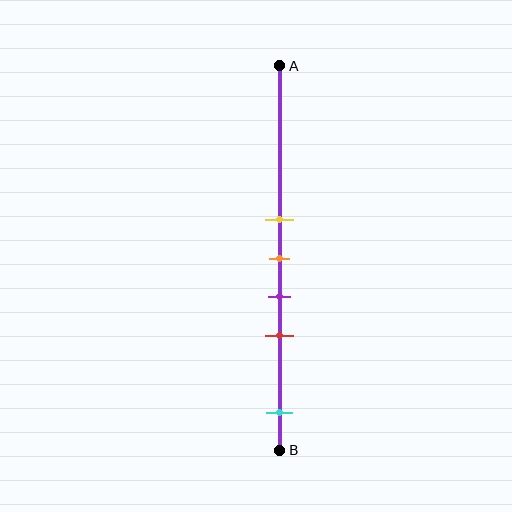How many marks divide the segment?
There are 5 marks dividing the segment.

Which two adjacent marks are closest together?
The yellow and orange marks are the closest adjacent pair.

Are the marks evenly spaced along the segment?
No, the marks are not evenly spaced.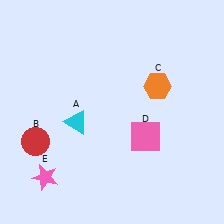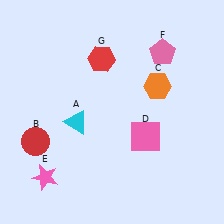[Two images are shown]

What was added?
A pink pentagon (F), a red hexagon (G) were added in Image 2.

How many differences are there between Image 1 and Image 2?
There are 2 differences between the two images.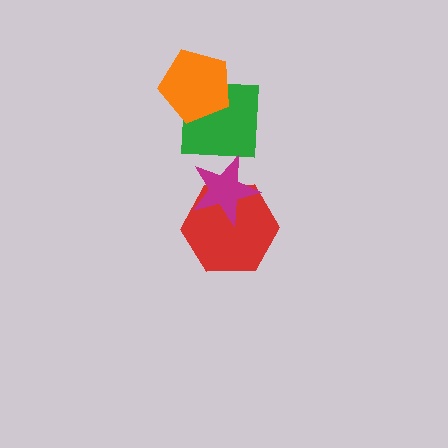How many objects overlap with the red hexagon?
1 object overlaps with the red hexagon.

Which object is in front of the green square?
The orange pentagon is in front of the green square.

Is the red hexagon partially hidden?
Yes, it is partially covered by another shape.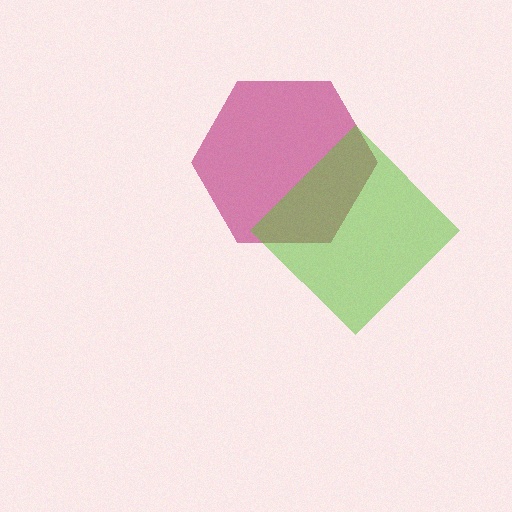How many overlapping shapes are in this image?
There are 2 overlapping shapes in the image.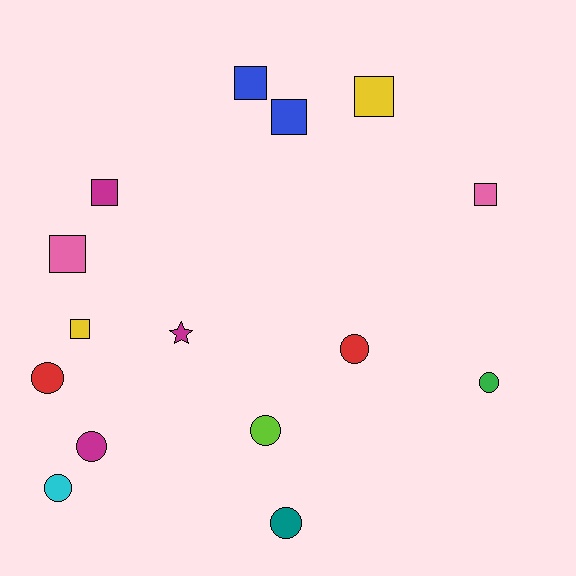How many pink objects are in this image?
There are 2 pink objects.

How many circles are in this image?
There are 7 circles.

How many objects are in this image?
There are 15 objects.